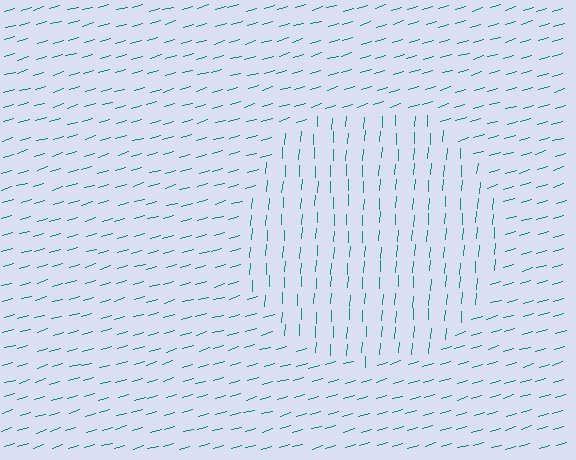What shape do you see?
I see a circle.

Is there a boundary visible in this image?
Yes, there is a texture boundary formed by a change in line orientation.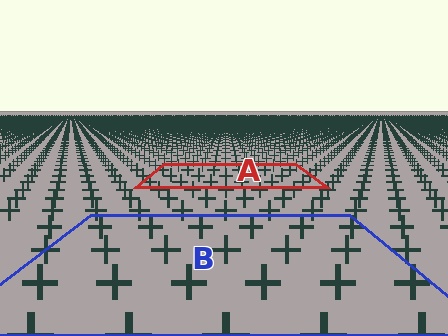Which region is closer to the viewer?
Region B is closer. The texture elements there are larger and more spread out.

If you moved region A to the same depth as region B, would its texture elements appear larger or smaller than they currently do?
They would appear larger. At a closer depth, the same texture elements are projected at a bigger on-screen size.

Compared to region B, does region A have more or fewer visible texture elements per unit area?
Region A has more texture elements per unit area — they are packed more densely because it is farther away.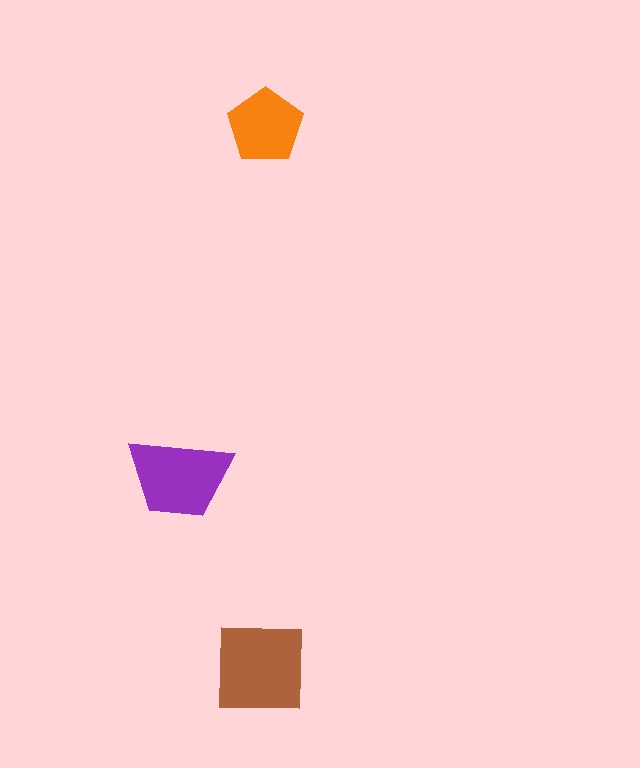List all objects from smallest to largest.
The orange pentagon, the purple trapezoid, the brown square.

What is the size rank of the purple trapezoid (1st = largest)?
2nd.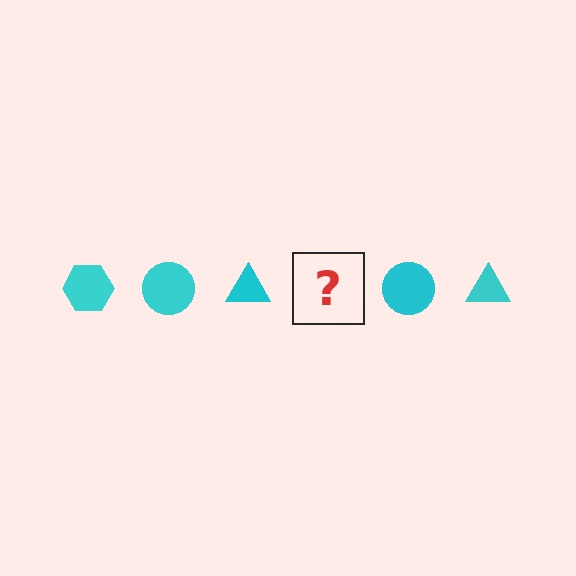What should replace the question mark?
The question mark should be replaced with a cyan hexagon.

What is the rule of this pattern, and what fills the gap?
The rule is that the pattern cycles through hexagon, circle, triangle shapes in cyan. The gap should be filled with a cyan hexagon.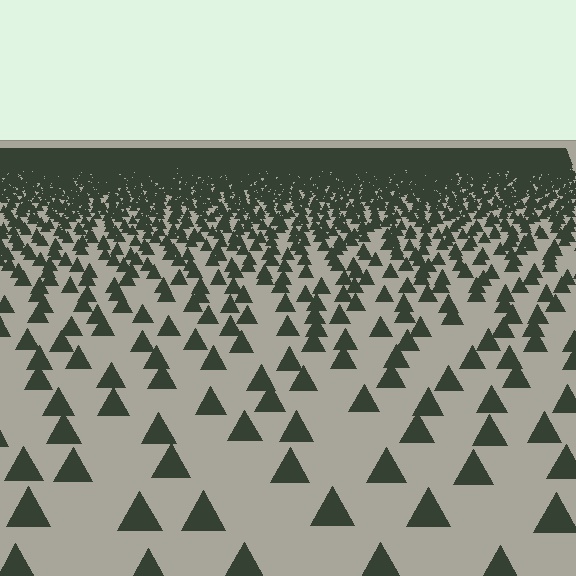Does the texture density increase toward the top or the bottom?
Density increases toward the top.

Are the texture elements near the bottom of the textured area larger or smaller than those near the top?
Larger. Near the bottom, elements are closer to the viewer and appear at a bigger on-screen size.